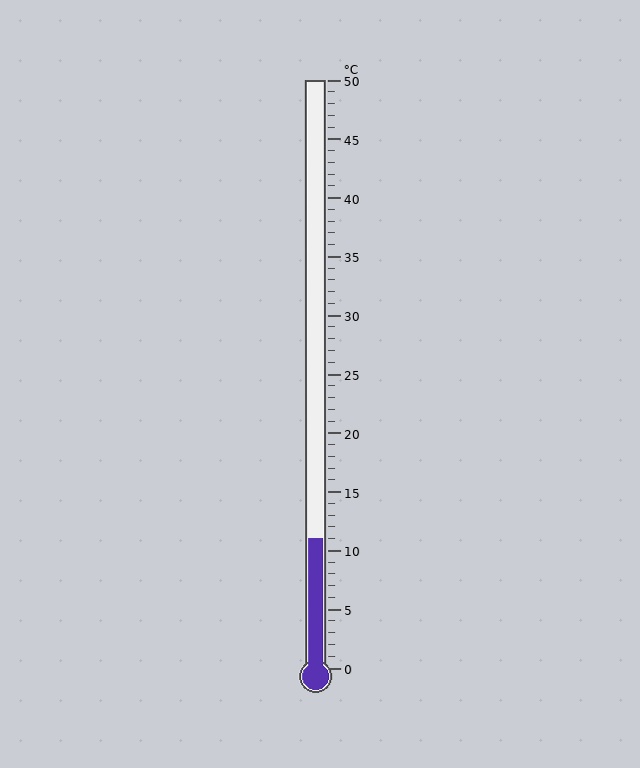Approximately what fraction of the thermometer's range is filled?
The thermometer is filled to approximately 20% of its range.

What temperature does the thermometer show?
The thermometer shows approximately 11°C.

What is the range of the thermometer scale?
The thermometer scale ranges from 0°C to 50°C.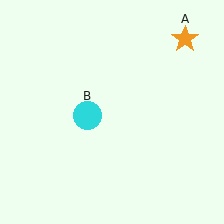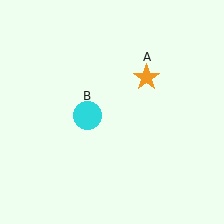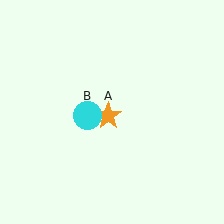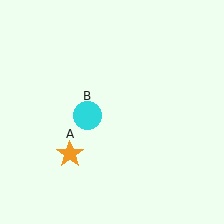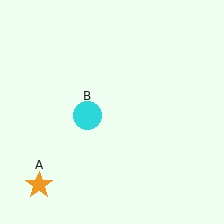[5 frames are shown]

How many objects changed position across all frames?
1 object changed position: orange star (object A).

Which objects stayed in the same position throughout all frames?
Cyan circle (object B) remained stationary.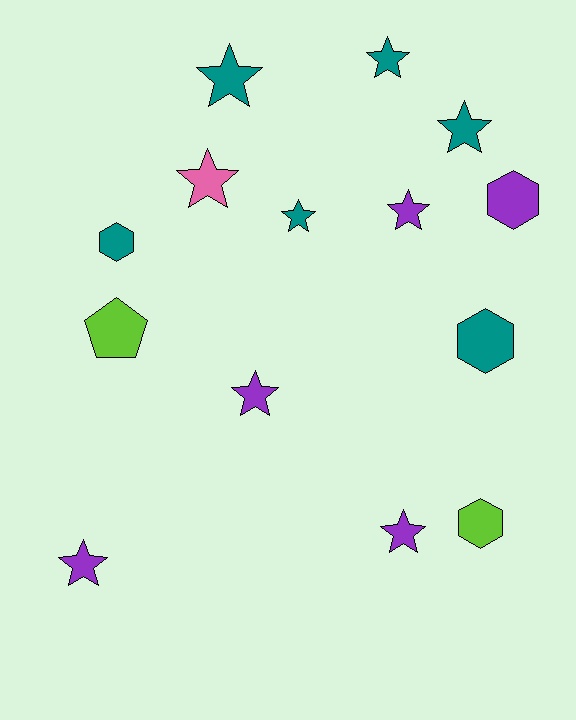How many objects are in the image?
There are 14 objects.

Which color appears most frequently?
Teal, with 6 objects.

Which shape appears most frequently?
Star, with 9 objects.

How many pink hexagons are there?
There are no pink hexagons.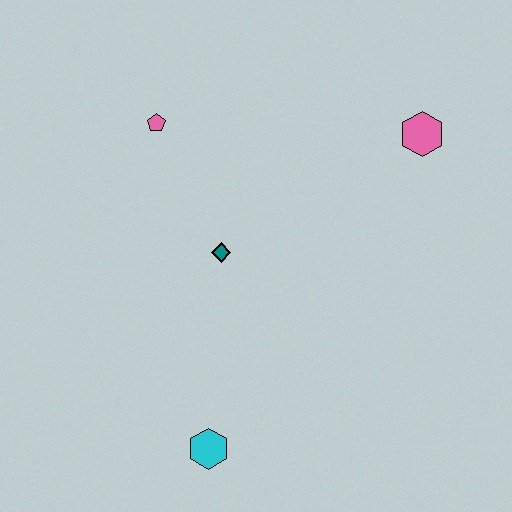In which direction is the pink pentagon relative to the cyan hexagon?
The pink pentagon is above the cyan hexagon.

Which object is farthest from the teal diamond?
The pink hexagon is farthest from the teal diamond.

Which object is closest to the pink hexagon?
The teal diamond is closest to the pink hexagon.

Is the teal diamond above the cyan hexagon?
Yes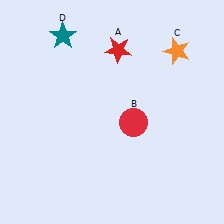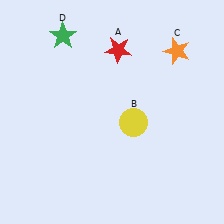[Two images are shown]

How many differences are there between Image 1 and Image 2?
There are 2 differences between the two images.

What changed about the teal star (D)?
In Image 1, D is teal. In Image 2, it changed to green.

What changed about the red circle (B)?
In Image 1, B is red. In Image 2, it changed to yellow.